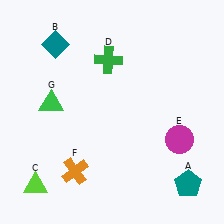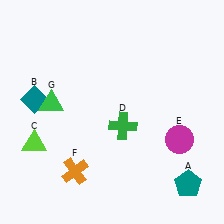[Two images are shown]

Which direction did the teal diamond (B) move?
The teal diamond (B) moved down.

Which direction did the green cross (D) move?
The green cross (D) moved down.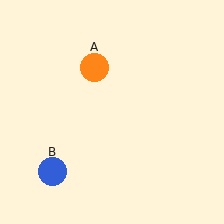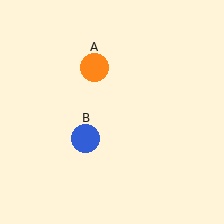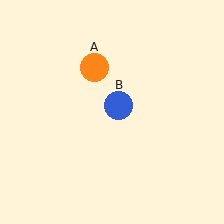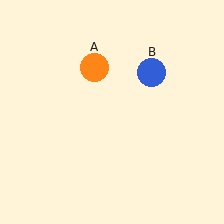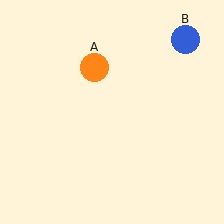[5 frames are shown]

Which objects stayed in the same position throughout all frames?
Orange circle (object A) remained stationary.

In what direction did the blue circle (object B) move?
The blue circle (object B) moved up and to the right.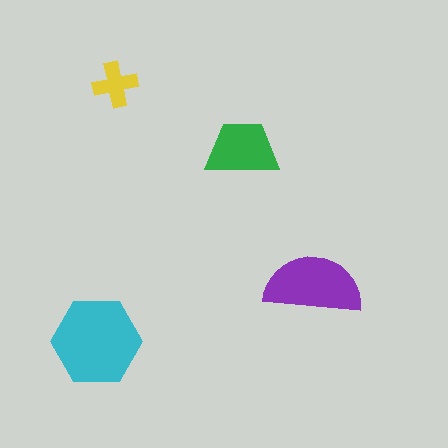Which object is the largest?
The cyan hexagon.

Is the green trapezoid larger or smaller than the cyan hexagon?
Smaller.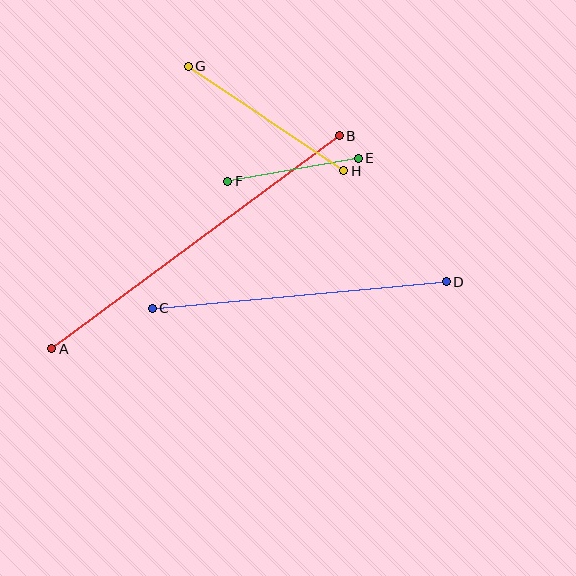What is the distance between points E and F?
The distance is approximately 132 pixels.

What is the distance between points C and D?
The distance is approximately 295 pixels.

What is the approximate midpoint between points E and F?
The midpoint is at approximately (293, 170) pixels.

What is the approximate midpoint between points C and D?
The midpoint is at approximately (299, 295) pixels.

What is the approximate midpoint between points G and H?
The midpoint is at approximately (266, 119) pixels.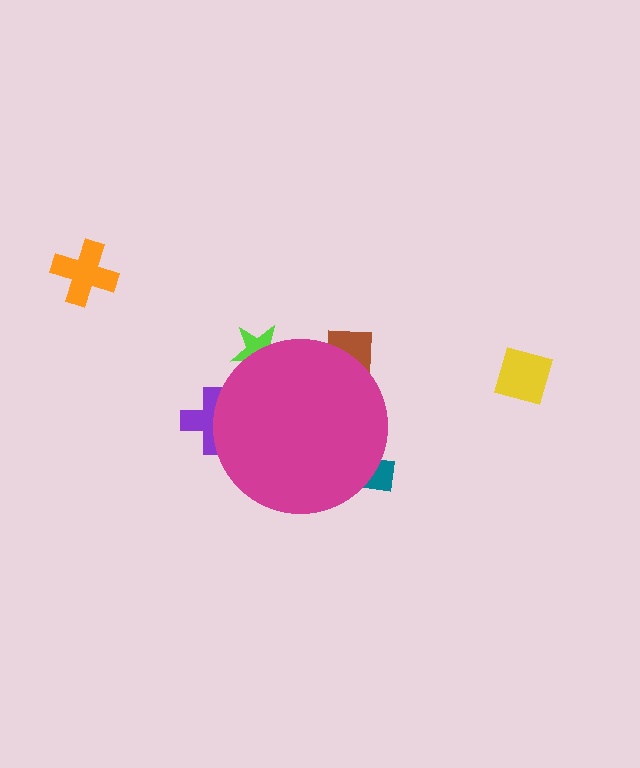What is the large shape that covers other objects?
A magenta circle.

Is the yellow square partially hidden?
No, the yellow square is fully visible.